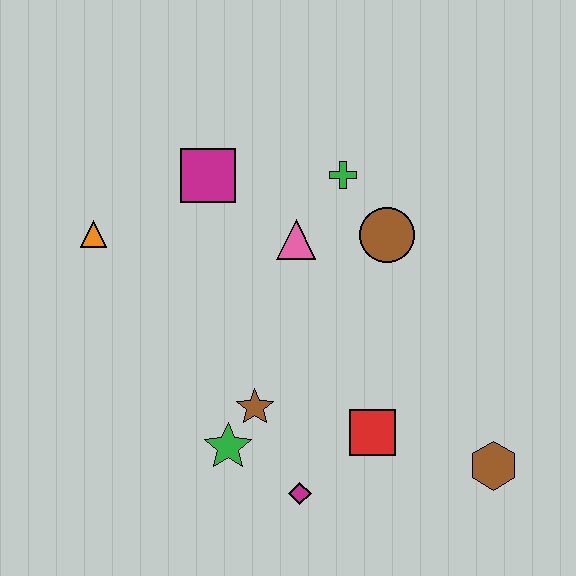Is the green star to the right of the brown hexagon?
No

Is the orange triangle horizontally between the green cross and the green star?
No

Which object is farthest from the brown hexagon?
The orange triangle is farthest from the brown hexagon.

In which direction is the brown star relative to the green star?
The brown star is above the green star.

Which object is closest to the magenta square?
The pink triangle is closest to the magenta square.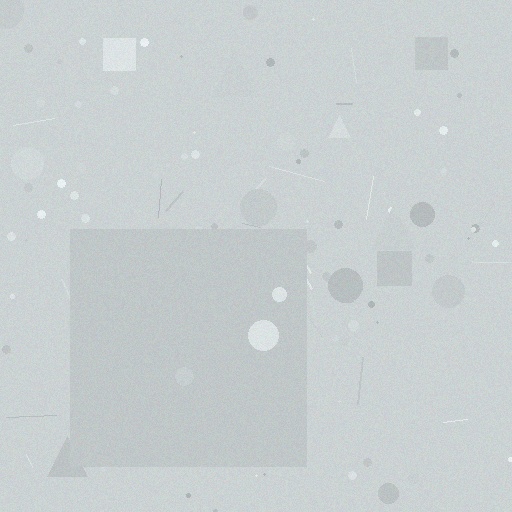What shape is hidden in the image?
A square is hidden in the image.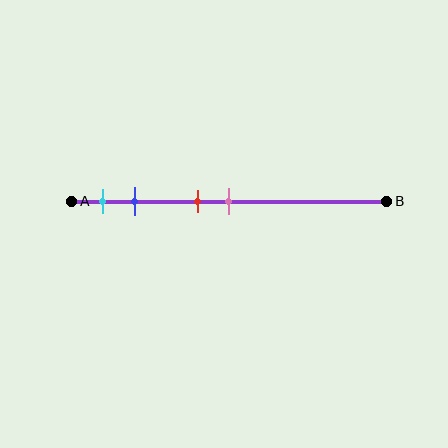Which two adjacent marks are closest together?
The red and pink marks are the closest adjacent pair.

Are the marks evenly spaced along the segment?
No, the marks are not evenly spaced.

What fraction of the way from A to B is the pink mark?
The pink mark is approximately 50% (0.5) of the way from A to B.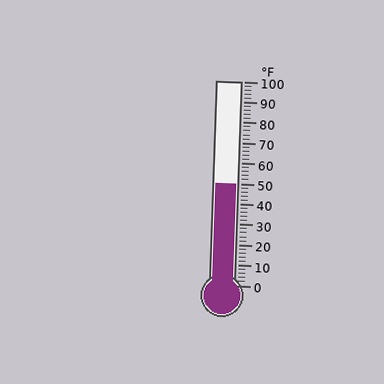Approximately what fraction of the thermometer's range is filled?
The thermometer is filled to approximately 50% of its range.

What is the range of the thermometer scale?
The thermometer scale ranges from 0°F to 100°F.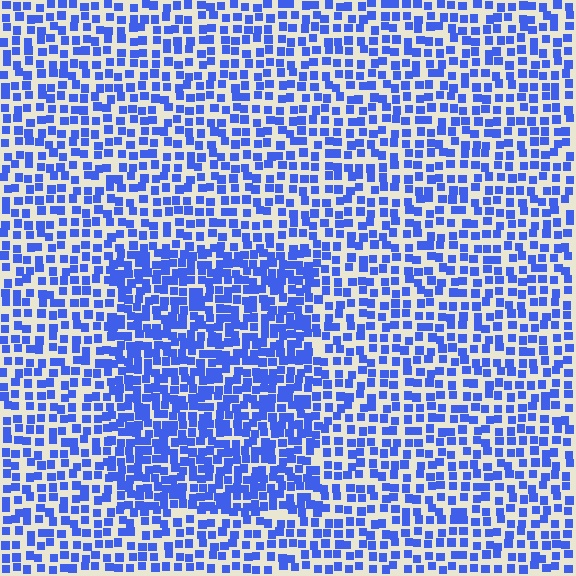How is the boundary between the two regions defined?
The boundary is defined by a change in element density (approximately 1.6x ratio). All elements are the same color, size, and shape.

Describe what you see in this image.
The image contains small blue elements arranged at two different densities. A rectangle-shaped region is visible where the elements are more densely packed than the surrounding area.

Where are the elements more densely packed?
The elements are more densely packed inside the rectangle boundary.